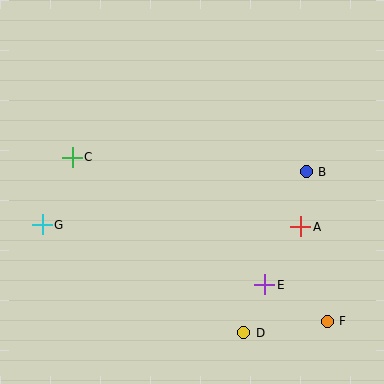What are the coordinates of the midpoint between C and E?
The midpoint between C and E is at (169, 221).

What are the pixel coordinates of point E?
Point E is at (265, 285).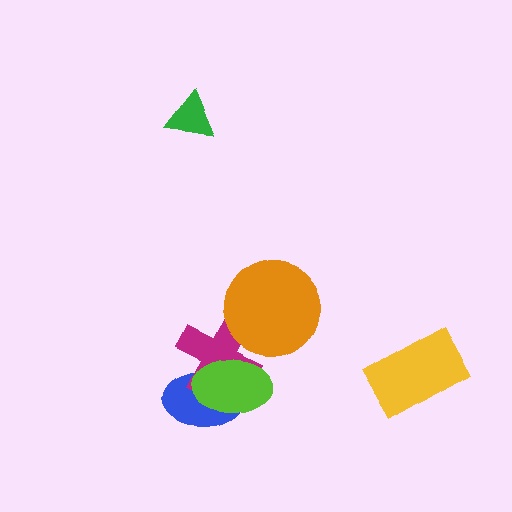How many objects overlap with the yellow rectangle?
0 objects overlap with the yellow rectangle.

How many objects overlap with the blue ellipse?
2 objects overlap with the blue ellipse.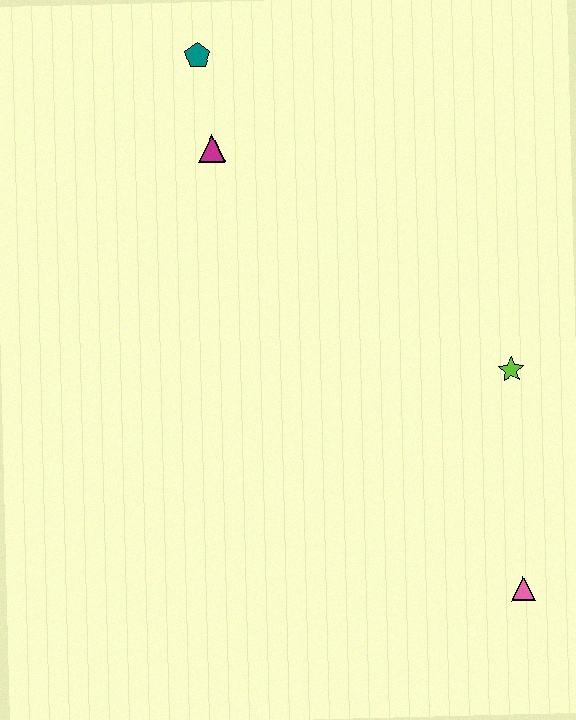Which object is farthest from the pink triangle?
The teal pentagon is farthest from the pink triangle.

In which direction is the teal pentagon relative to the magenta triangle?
The teal pentagon is above the magenta triangle.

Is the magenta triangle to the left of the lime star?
Yes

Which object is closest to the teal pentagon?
The magenta triangle is closest to the teal pentagon.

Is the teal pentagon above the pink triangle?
Yes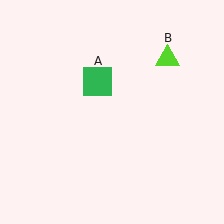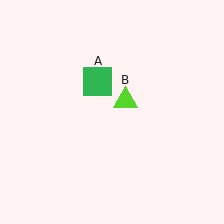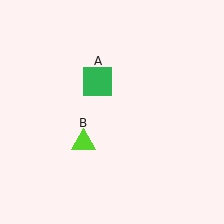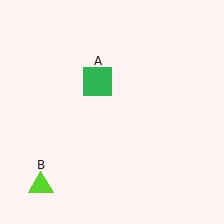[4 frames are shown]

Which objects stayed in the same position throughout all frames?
Green square (object A) remained stationary.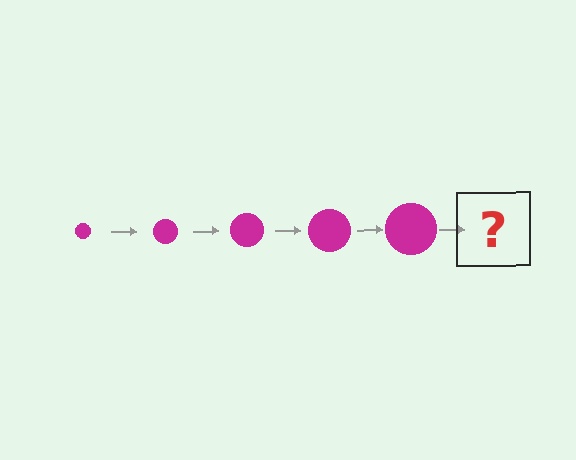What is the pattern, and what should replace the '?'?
The pattern is that the circle gets progressively larger each step. The '?' should be a magenta circle, larger than the previous one.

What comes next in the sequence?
The next element should be a magenta circle, larger than the previous one.